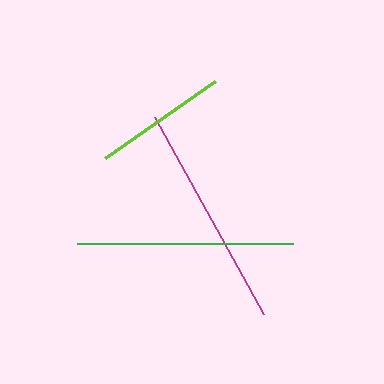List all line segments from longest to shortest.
From longest to shortest: magenta, green, lime.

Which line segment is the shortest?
The lime line is the shortest at approximately 135 pixels.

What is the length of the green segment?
The green segment is approximately 216 pixels long.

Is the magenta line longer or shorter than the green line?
The magenta line is longer than the green line.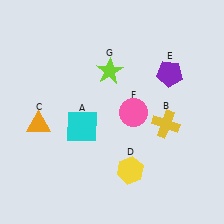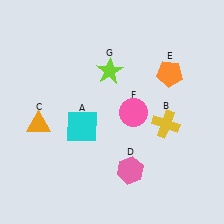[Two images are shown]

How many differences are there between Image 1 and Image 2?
There are 2 differences between the two images.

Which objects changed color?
D changed from yellow to pink. E changed from purple to orange.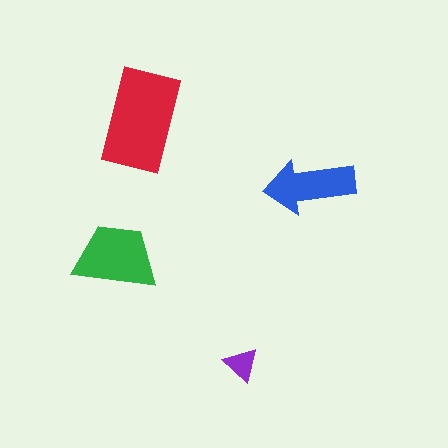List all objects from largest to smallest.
The red rectangle, the green trapezoid, the blue arrow, the purple triangle.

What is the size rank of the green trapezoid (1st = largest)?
2nd.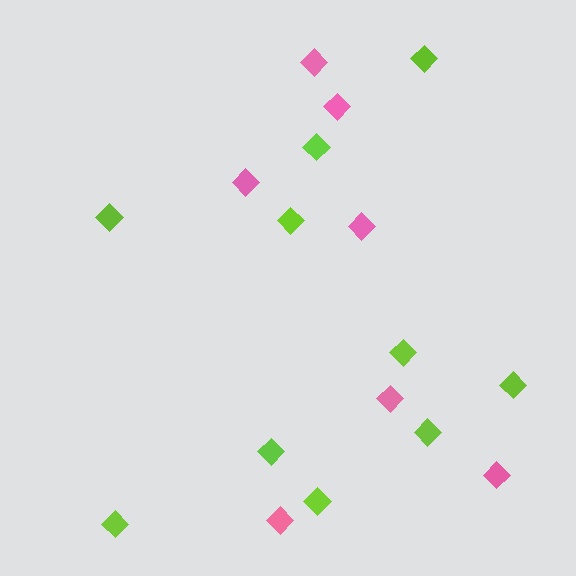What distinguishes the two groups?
There are 2 groups: one group of pink diamonds (7) and one group of lime diamonds (10).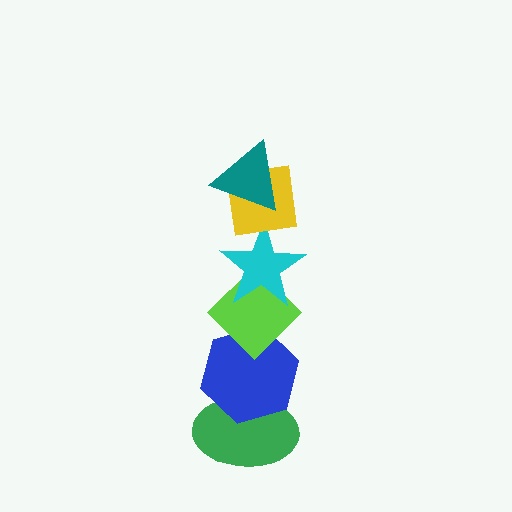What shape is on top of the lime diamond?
The cyan star is on top of the lime diamond.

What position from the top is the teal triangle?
The teal triangle is 1st from the top.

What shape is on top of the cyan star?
The yellow square is on top of the cyan star.